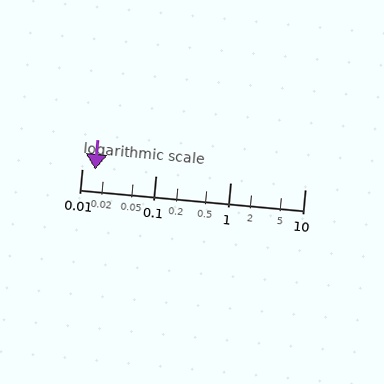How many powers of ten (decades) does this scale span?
The scale spans 3 decades, from 0.01 to 10.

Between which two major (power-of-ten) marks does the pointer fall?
The pointer is between 0.01 and 0.1.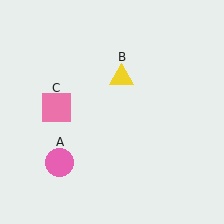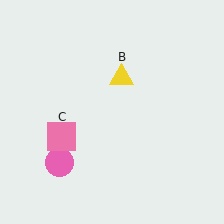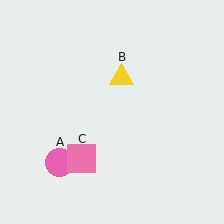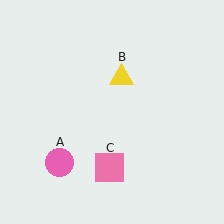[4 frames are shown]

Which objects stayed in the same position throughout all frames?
Pink circle (object A) and yellow triangle (object B) remained stationary.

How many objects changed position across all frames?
1 object changed position: pink square (object C).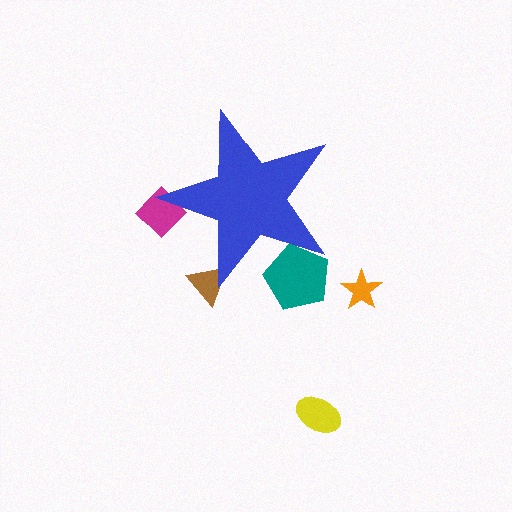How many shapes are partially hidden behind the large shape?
3 shapes are partially hidden.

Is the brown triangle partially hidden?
Yes, the brown triangle is partially hidden behind the blue star.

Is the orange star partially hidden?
No, the orange star is fully visible.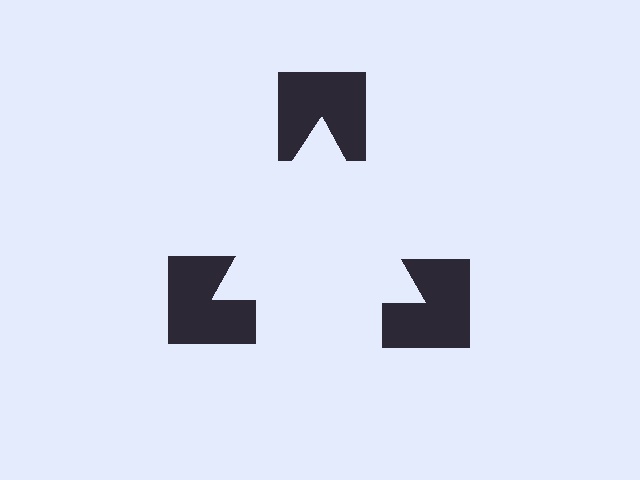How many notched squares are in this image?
There are 3 — one at each vertex of the illusory triangle.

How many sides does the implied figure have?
3 sides.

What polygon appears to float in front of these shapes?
An illusory triangle — its edges are inferred from the aligned wedge cuts in the notched squares, not physically drawn.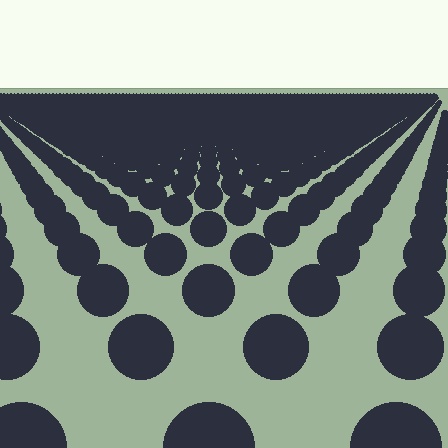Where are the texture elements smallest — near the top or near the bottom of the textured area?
Near the top.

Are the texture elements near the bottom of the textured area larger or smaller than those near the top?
Larger. Near the bottom, elements are closer to the viewer and appear at a bigger on-screen size.